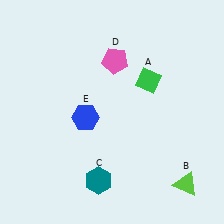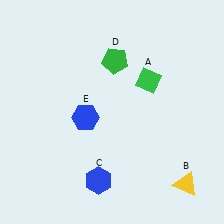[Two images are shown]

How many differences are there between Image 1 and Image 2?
There are 3 differences between the two images.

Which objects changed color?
B changed from lime to yellow. C changed from teal to blue. D changed from pink to green.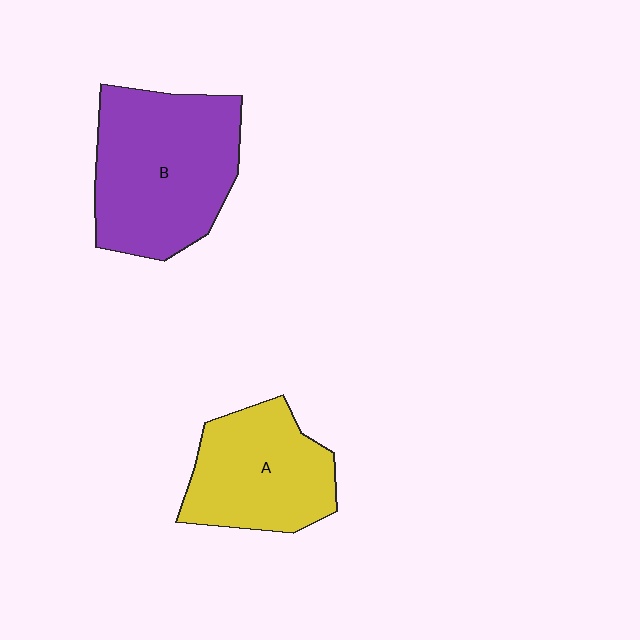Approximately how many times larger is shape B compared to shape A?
Approximately 1.4 times.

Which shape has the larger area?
Shape B (purple).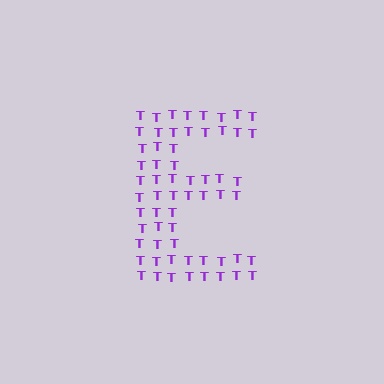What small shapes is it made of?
It is made of small letter T's.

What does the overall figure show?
The overall figure shows the letter E.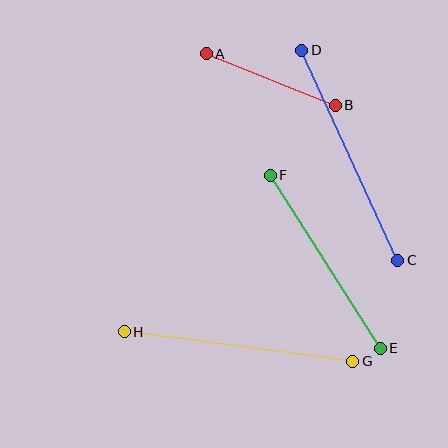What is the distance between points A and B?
The distance is approximately 139 pixels.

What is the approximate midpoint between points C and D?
The midpoint is at approximately (350, 155) pixels.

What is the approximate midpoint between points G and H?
The midpoint is at approximately (239, 347) pixels.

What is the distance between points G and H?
The distance is approximately 231 pixels.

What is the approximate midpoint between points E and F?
The midpoint is at approximately (325, 262) pixels.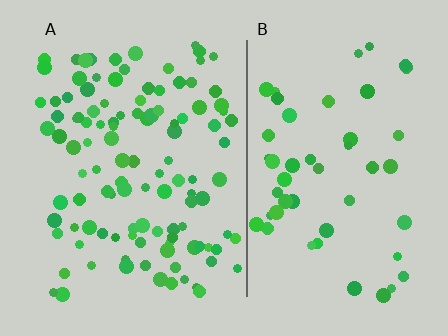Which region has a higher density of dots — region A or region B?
A (the left).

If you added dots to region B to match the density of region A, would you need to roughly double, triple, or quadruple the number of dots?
Approximately double.